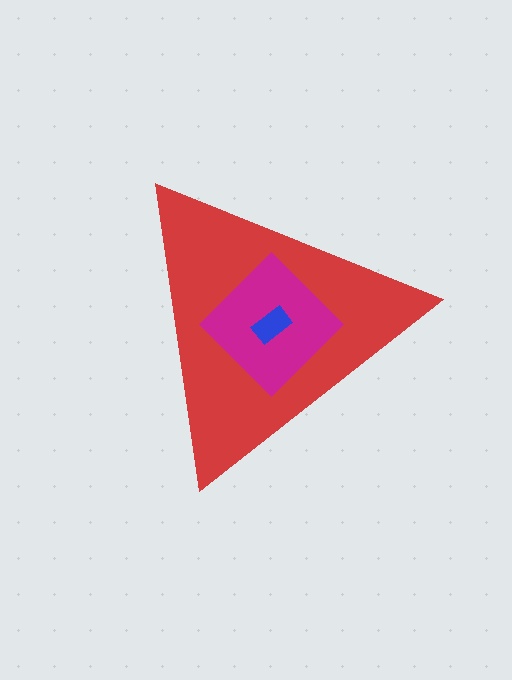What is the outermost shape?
The red triangle.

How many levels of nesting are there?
3.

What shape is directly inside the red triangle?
The magenta diamond.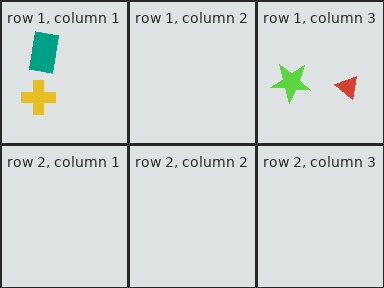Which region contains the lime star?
The row 1, column 3 region.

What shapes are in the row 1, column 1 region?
The teal rectangle, the yellow cross.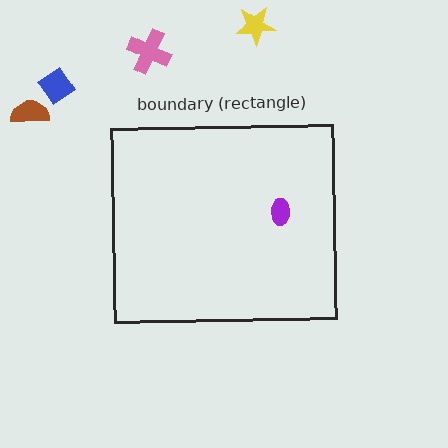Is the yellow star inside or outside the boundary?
Outside.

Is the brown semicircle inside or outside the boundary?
Outside.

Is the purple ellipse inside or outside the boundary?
Inside.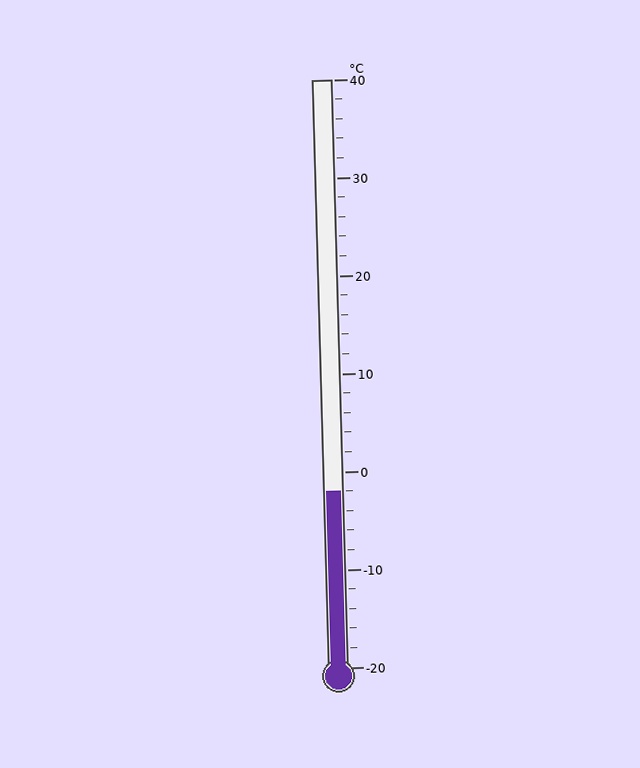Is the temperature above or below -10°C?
The temperature is above -10°C.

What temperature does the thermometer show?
The thermometer shows approximately -2°C.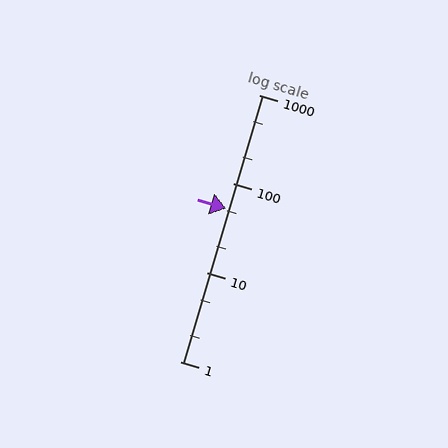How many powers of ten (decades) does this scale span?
The scale spans 3 decades, from 1 to 1000.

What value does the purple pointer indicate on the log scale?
The pointer indicates approximately 53.